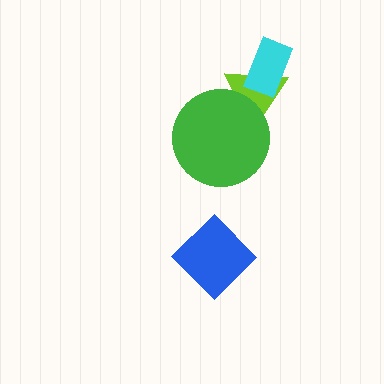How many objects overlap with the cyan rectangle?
1 object overlaps with the cyan rectangle.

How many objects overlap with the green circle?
1 object overlaps with the green circle.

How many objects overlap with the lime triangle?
2 objects overlap with the lime triangle.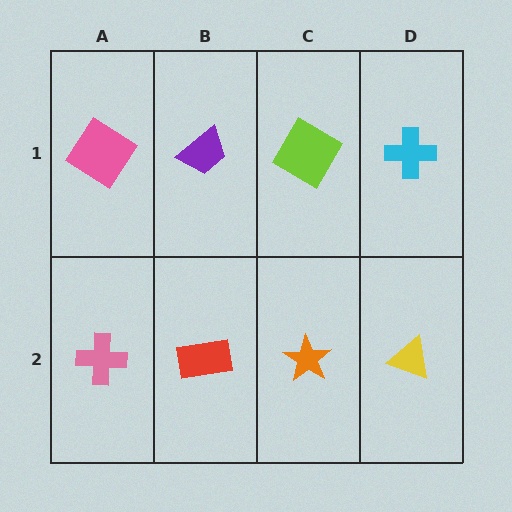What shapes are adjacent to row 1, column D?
A yellow triangle (row 2, column D), a lime diamond (row 1, column C).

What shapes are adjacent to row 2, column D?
A cyan cross (row 1, column D), an orange star (row 2, column C).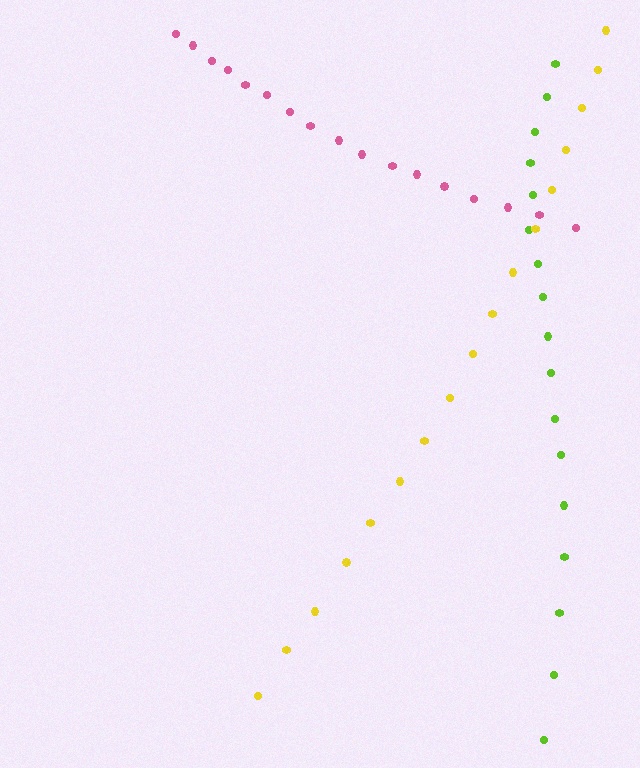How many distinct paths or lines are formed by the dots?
There are 3 distinct paths.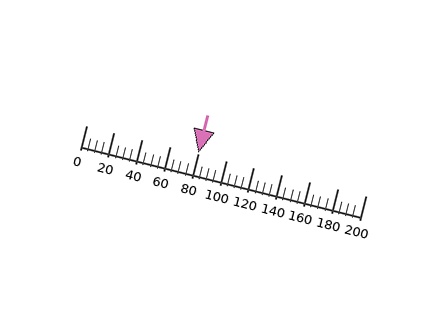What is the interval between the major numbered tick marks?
The major tick marks are spaced 20 units apart.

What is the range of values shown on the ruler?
The ruler shows values from 0 to 200.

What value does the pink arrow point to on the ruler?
The pink arrow points to approximately 80.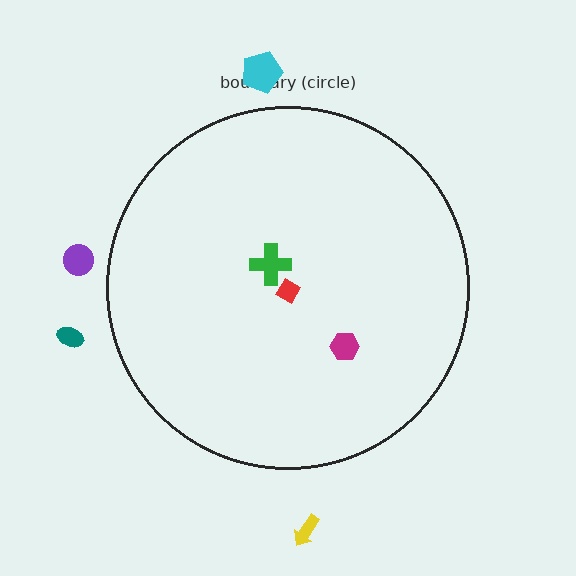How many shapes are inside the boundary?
3 inside, 4 outside.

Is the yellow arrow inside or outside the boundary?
Outside.